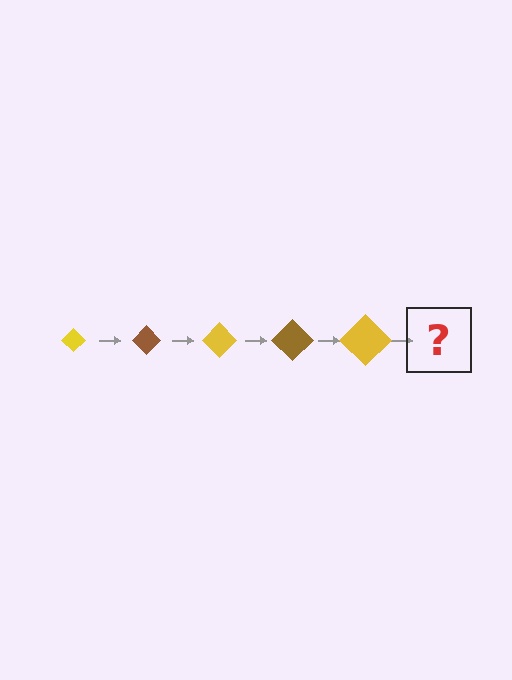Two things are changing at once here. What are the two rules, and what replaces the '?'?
The two rules are that the diamond grows larger each step and the color cycles through yellow and brown. The '?' should be a brown diamond, larger than the previous one.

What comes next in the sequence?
The next element should be a brown diamond, larger than the previous one.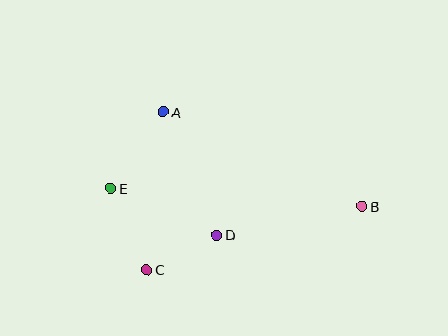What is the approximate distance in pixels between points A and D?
The distance between A and D is approximately 134 pixels.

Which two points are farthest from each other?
Points B and E are farthest from each other.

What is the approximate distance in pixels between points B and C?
The distance between B and C is approximately 224 pixels.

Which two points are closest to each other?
Points C and D are closest to each other.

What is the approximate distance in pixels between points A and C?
The distance between A and C is approximately 159 pixels.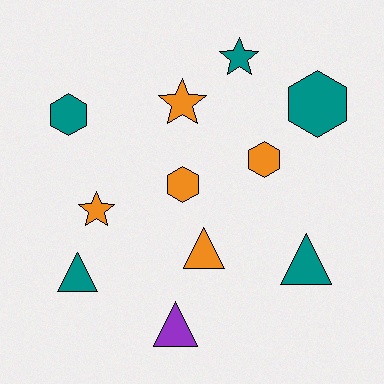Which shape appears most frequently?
Hexagon, with 4 objects.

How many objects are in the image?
There are 11 objects.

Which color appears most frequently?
Orange, with 5 objects.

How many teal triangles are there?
There are 2 teal triangles.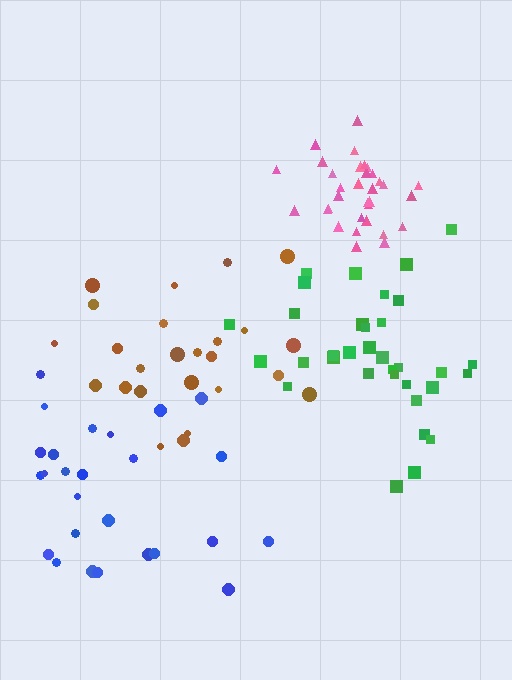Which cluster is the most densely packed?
Pink.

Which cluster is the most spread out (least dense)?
Brown.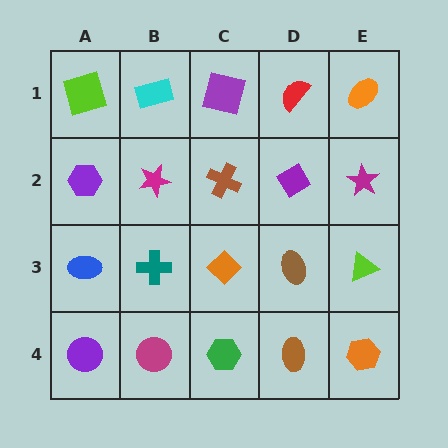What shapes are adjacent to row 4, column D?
A brown ellipse (row 3, column D), a green hexagon (row 4, column C), an orange hexagon (row 4, column E).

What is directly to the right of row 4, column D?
An orange hexagon.